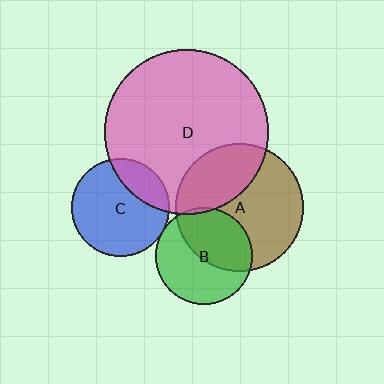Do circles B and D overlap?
Yes.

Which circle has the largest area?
Circle D (pink).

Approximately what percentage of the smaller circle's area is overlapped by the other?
Approximately 5%.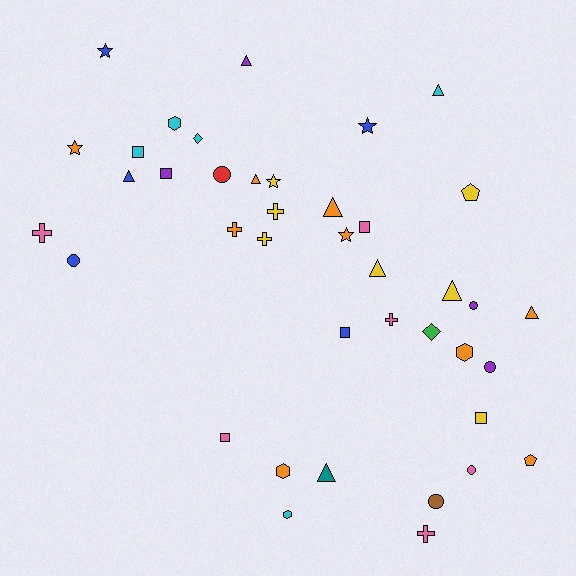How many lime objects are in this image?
There are no lime objects.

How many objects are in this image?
There are 40 objects.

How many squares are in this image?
There are 6 squares.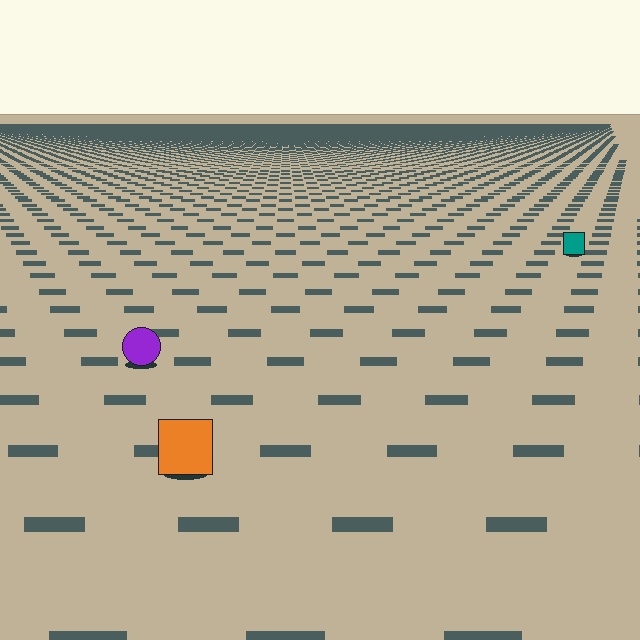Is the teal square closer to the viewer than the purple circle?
No. The purple circle is closer — you can tell from the texture gradient: the ground texture is coarser near it.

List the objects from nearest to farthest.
From nearest to farthest: the orange square, the purple circle, the teal square.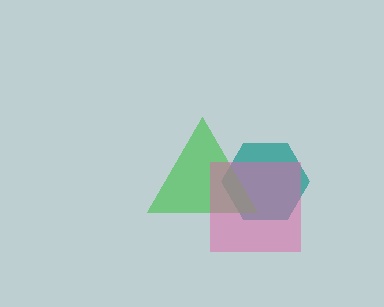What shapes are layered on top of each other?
The layered shapes are: a teal hexagon, a green triangle, a pink square.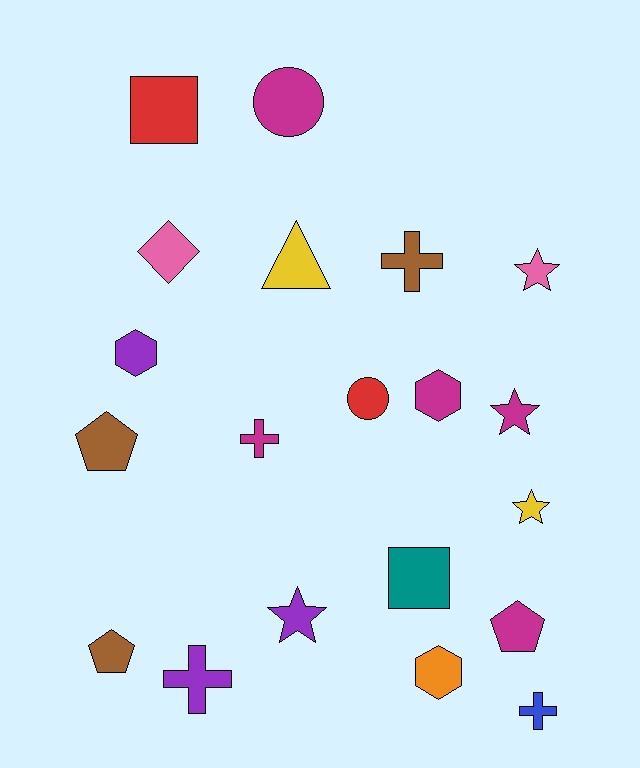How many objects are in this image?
There are 20 objects.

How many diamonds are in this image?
There is 1 diamond.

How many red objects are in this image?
There are 2 red objects.